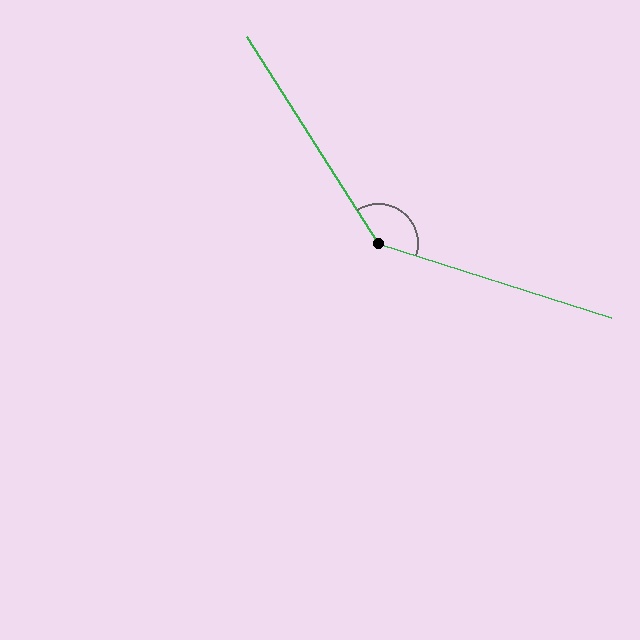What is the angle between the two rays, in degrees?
Approximately 140 degrees.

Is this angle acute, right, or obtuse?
It is obtuse.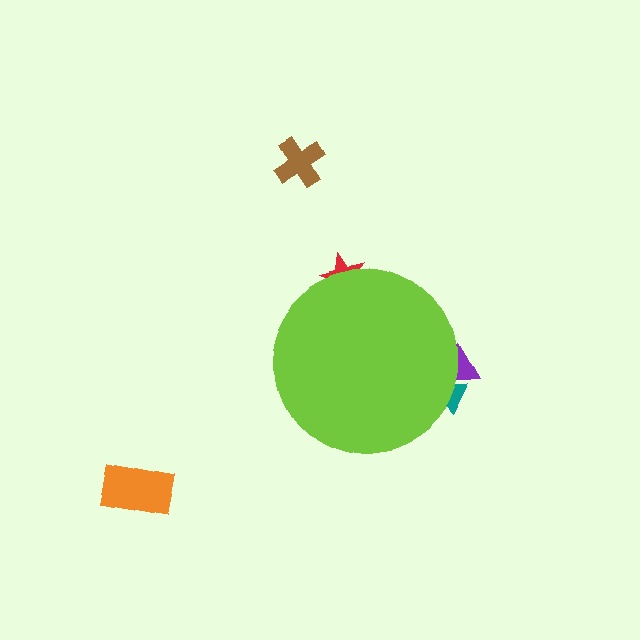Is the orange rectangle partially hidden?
No, the orange rectangle is fully visible.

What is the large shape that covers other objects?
A lime circle.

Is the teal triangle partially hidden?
Yes, the teal triangle is partially hidden behind the lime circle.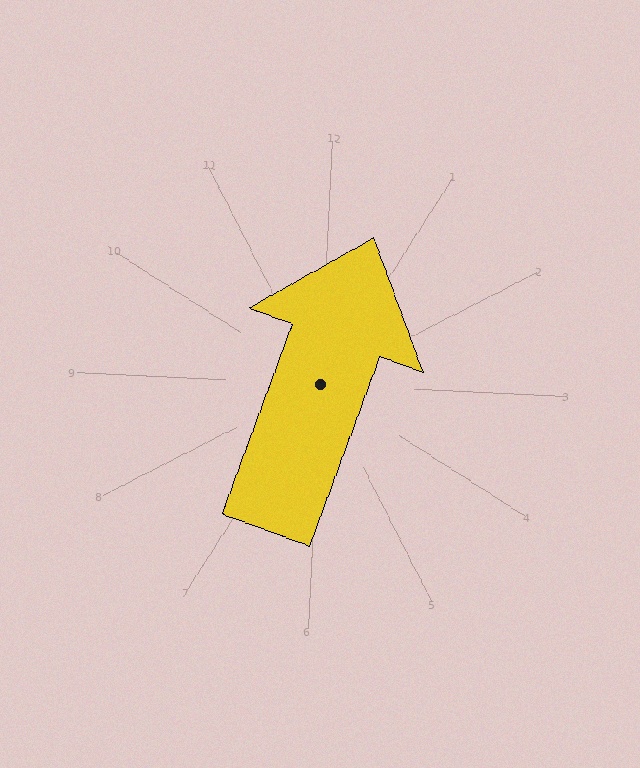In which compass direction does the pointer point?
North.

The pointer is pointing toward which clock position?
Roughly 1 o'clock.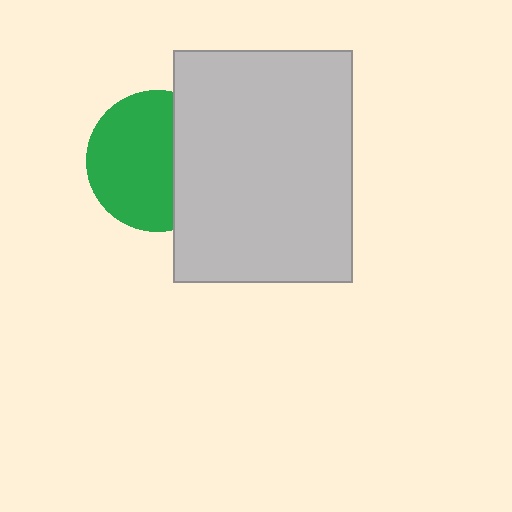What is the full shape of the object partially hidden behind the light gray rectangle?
The partially hidden object is a green circle.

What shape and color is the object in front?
The object in front is a light gray rectangle.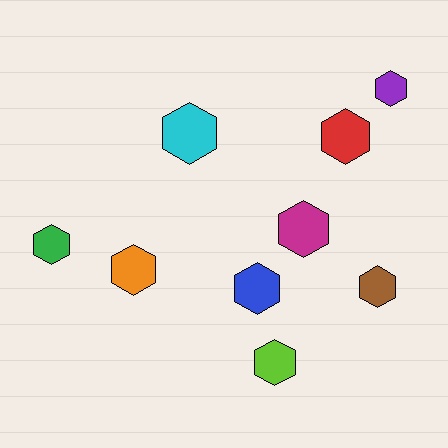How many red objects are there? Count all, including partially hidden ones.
There is 1 red object.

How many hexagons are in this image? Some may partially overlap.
There are 9 hexagons.